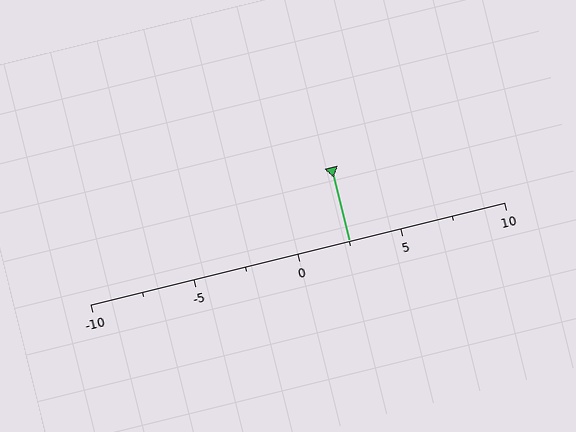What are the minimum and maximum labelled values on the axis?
The axis runs from -10 to 10.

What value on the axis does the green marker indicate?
The marker indicates approximately 2.5.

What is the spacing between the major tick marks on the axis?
The major ticks are spaced 5 apart.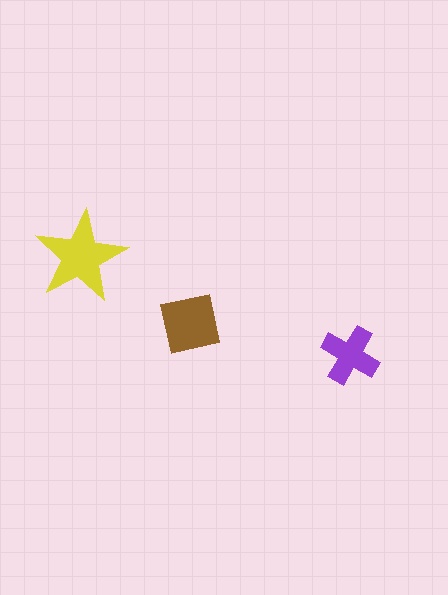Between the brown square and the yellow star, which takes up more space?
The yellow star.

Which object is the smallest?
The purple cross.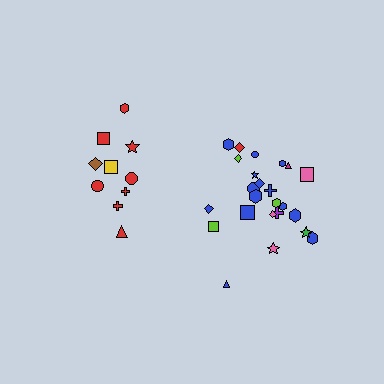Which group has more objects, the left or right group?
The right group.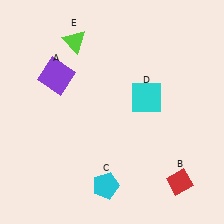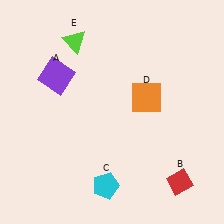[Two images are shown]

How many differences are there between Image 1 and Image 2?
There is 1 difference between the two images.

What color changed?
The square (D) changed from cyan in Image 1 to orange in Image 2.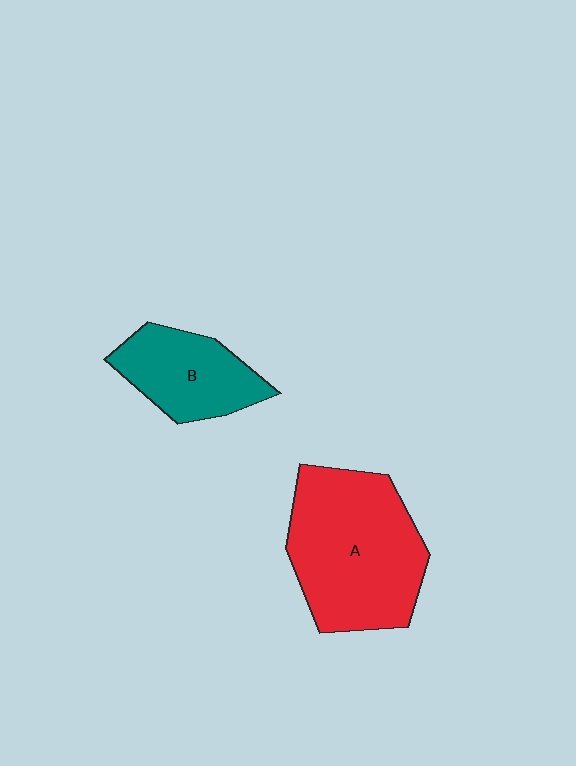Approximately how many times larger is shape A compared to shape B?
Approximately 1.8 times.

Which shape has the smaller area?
Shape B (teal).